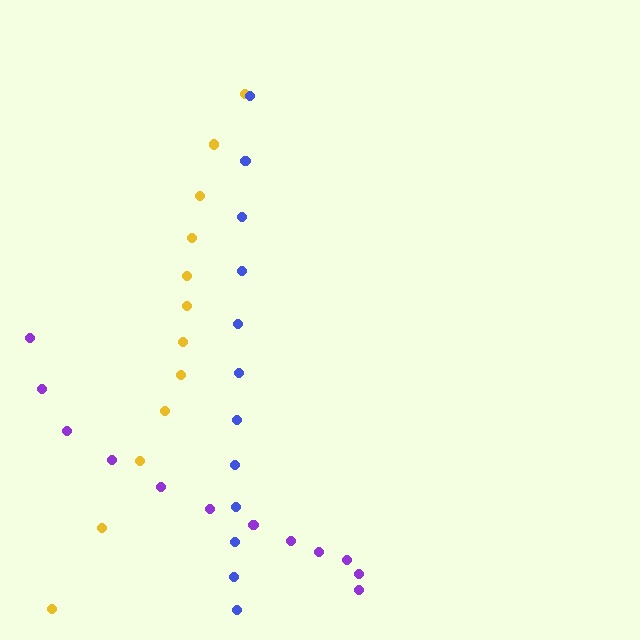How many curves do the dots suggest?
There are 3 distinct paths.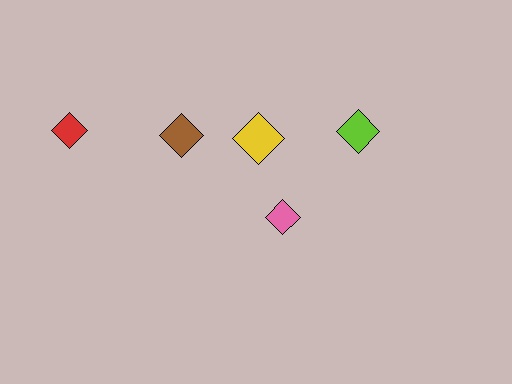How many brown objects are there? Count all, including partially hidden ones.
There is 1 brown object.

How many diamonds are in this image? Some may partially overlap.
There are 5 diamonds.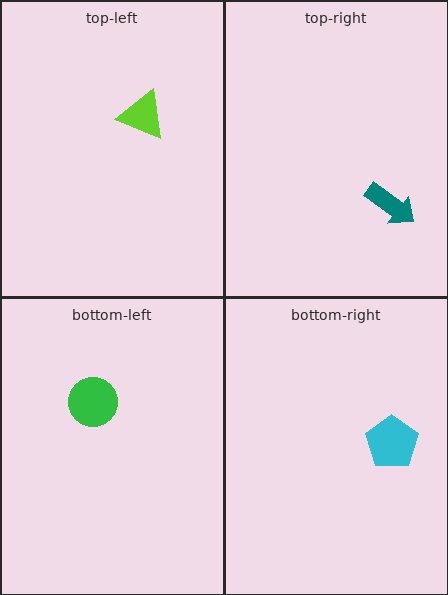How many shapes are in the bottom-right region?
1.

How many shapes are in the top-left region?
1.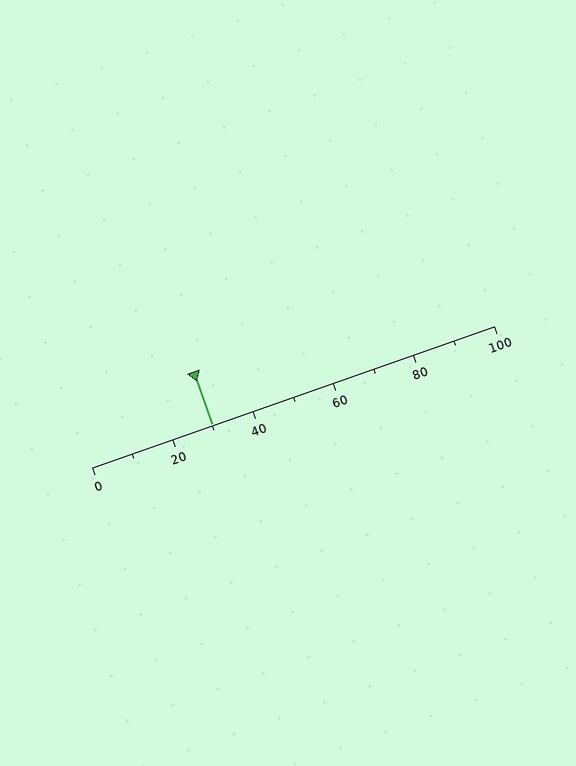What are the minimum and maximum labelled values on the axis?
The axis runs from 0 to 100.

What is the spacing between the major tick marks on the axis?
The major ticks are spaced 20 apart.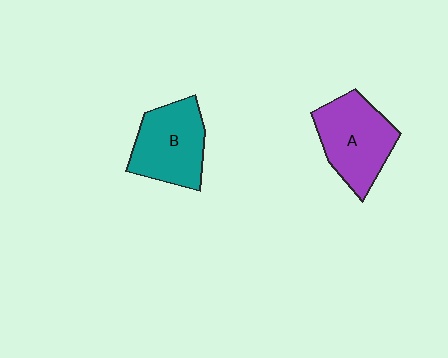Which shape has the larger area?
Shape A (purple).